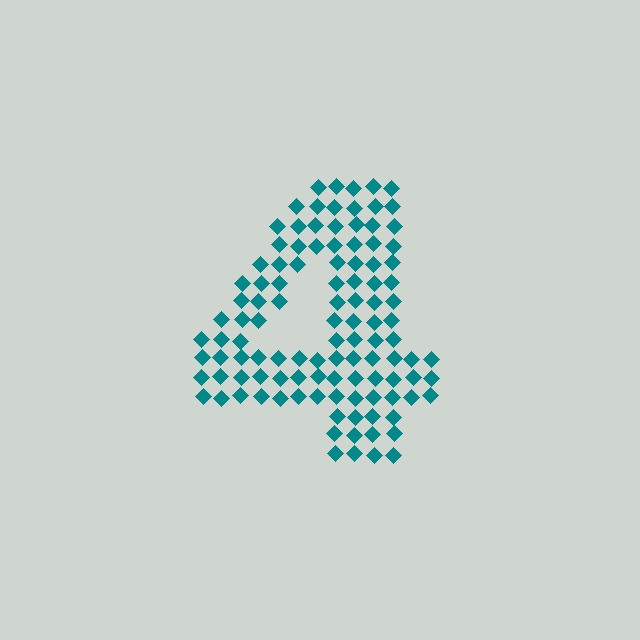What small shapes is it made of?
It is made of small diamonds.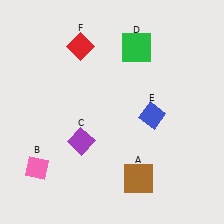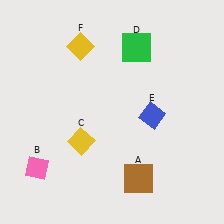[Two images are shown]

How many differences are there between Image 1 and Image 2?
There are 2 differences between the two images.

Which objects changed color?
C changed from purple to yellow. F changed from red to yellow.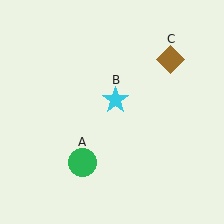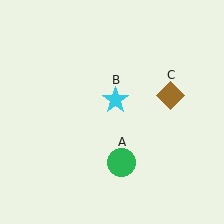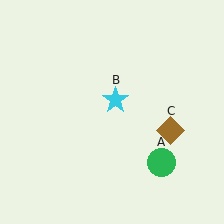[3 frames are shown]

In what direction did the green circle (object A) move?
The green circle (object A) moved right.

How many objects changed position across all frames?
2 objects changed position: green circle (object A), brown diamond (object C).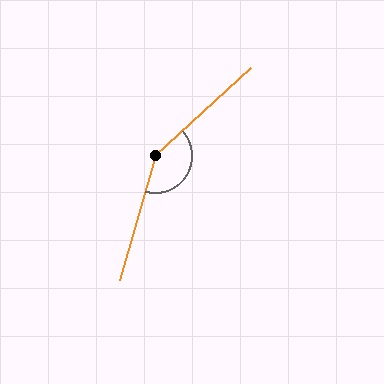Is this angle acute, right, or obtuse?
It is obtuse.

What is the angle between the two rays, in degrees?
Approximately 149 degrees.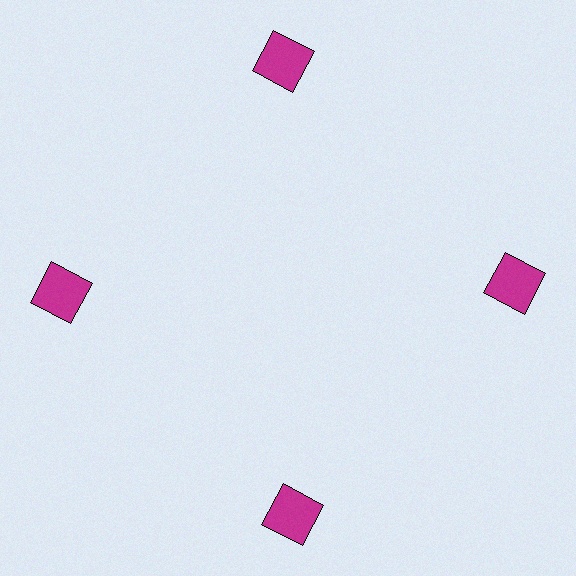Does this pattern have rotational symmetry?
Yes, this pattern has 4-fold rotational symmetry. It looks the same after rotating 90 degrees around the center.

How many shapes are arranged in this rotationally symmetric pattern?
There are 4 shapes, arranged in 4 groups of 1.